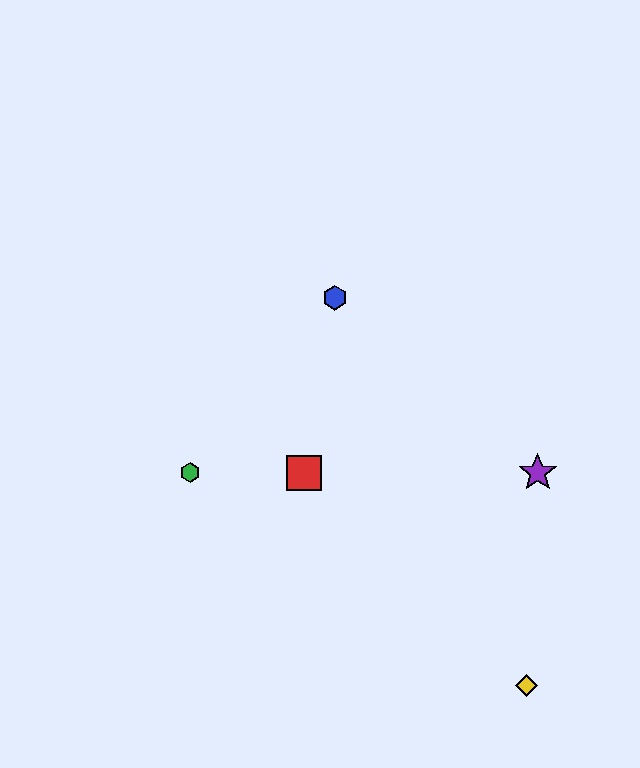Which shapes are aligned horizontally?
The red square, the green hexagon, the purple star are aligned horizontally.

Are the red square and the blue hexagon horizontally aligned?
No, the red square is at y≈473 and the blue hexagon is at y≈298.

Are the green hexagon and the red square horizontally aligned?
Yes, both are at y≈473.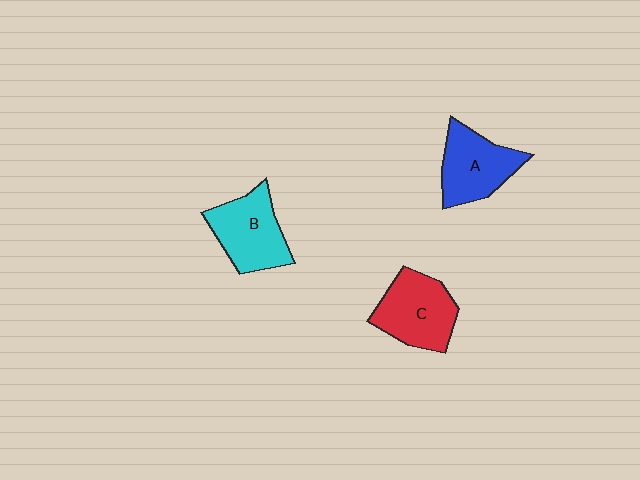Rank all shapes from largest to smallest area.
From largest to smallest: C (red), B (cyan), A (blue).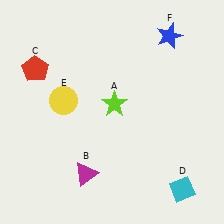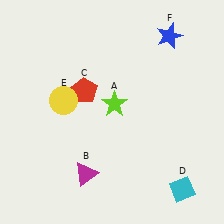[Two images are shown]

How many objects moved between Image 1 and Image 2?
1 object moved between the two images.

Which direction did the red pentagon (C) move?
The red pentagon (C) moved right.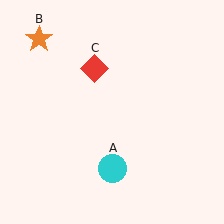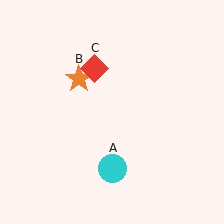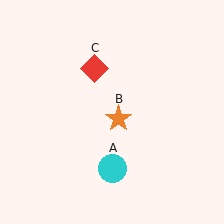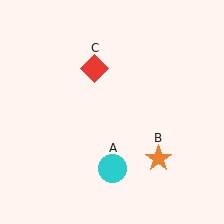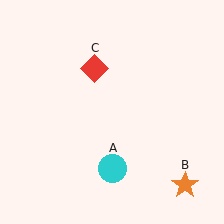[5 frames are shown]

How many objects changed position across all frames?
1 object changed position: orange star (object B).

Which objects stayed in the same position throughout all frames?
Cyan circle (object A) and red diamond (object C) remained stationary.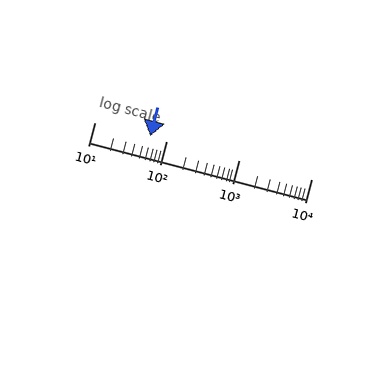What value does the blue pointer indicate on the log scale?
The pointer indicates approximately 59.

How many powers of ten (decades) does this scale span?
The scale spans 3 decades, from 10 to 10000.